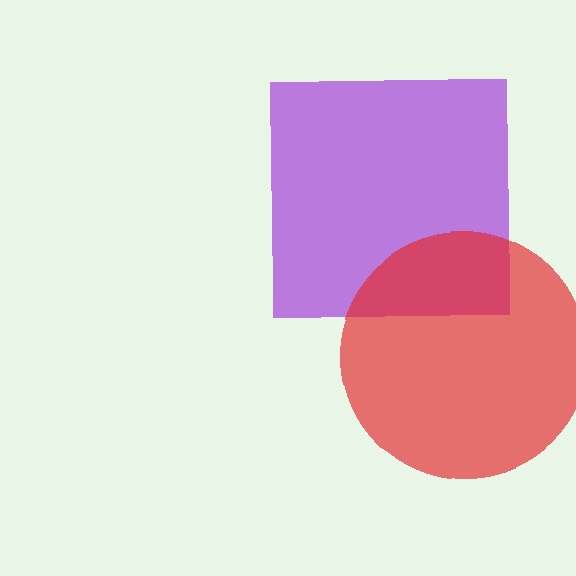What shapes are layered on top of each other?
The layered shapes are: a purple square, a red circle.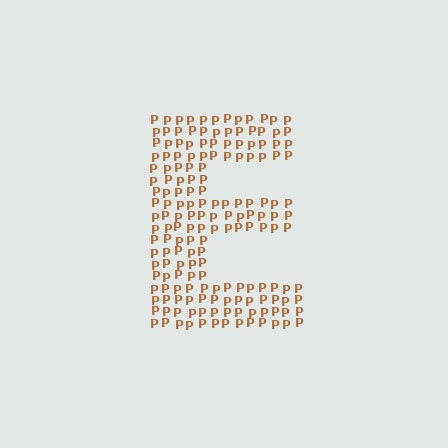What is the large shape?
The large shape is the letter E.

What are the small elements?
The small elements are letter P's.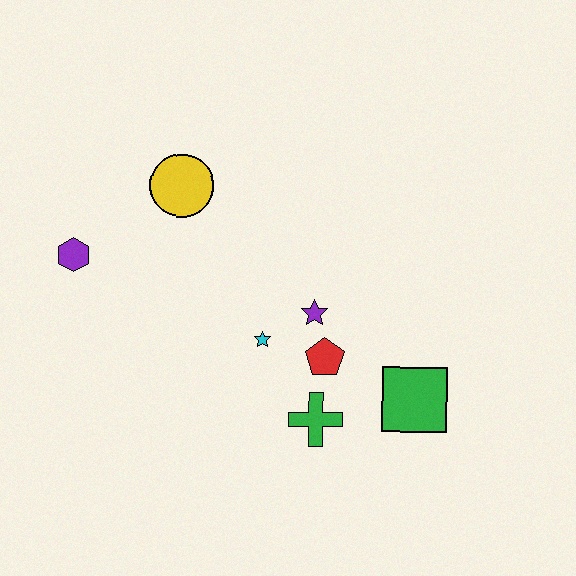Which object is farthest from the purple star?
The purple hexagon is farthest from the purple star.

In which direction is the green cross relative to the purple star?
The green cross is below the purple star.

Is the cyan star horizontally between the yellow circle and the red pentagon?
Yes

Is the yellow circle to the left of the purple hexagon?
No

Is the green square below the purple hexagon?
Yes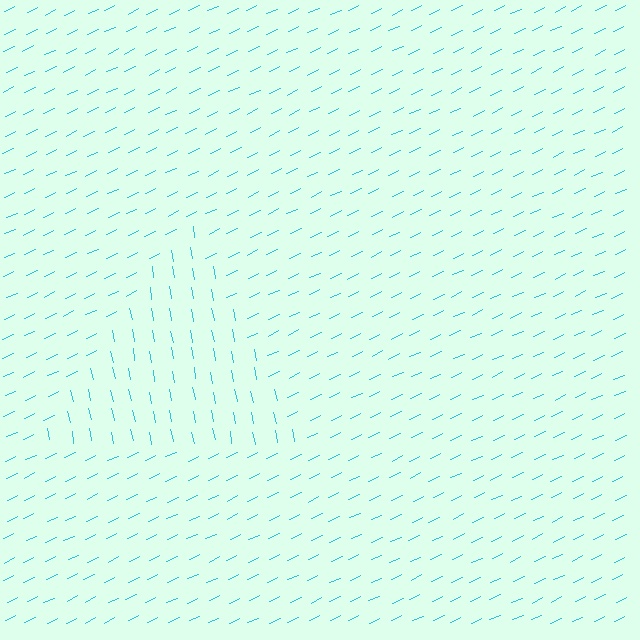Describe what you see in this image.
The image is filled with small cyan line segments. A triangle region in the image has lines oriented differently from the surrounding lines, creating a visible texture boundary.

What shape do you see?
I see a triangle.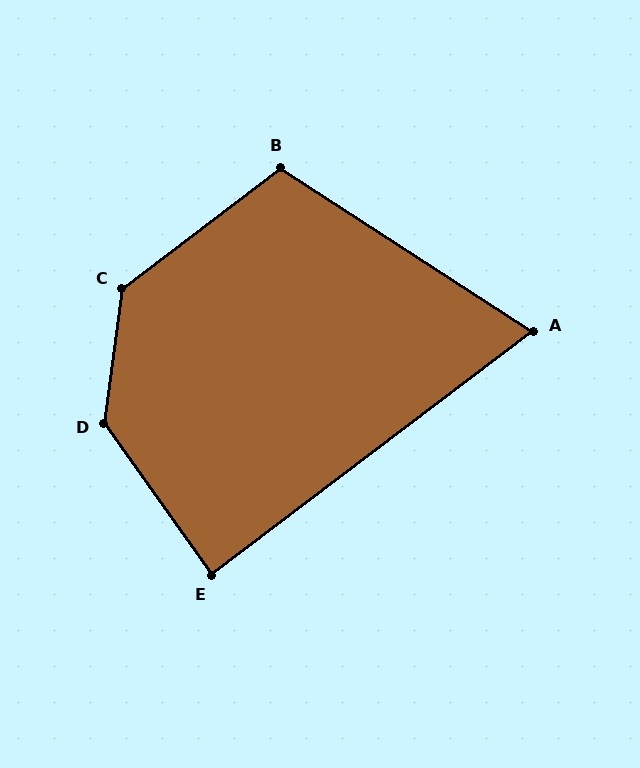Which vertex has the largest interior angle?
D, at approximately 137 degrees.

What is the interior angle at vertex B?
Approximately 110 degrees (obtuse).